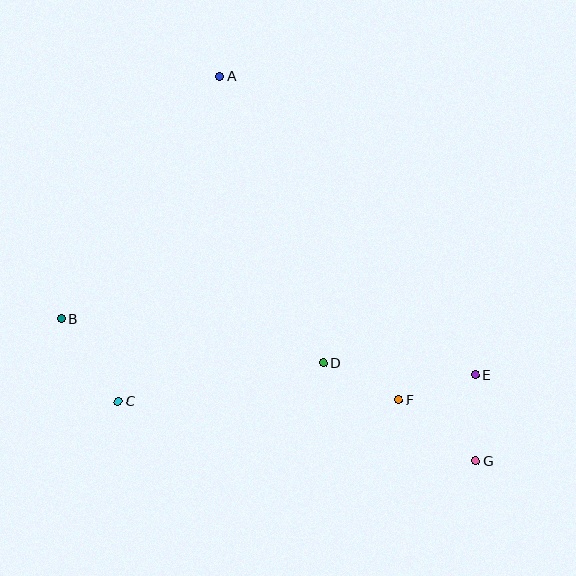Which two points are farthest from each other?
Points A and G are farthest from each other.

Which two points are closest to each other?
Points E and F are closest to each other.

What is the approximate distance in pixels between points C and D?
The distance between C and D is approximately 209 pixels.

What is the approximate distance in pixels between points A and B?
The distance between A and B is approximately 289 pixels.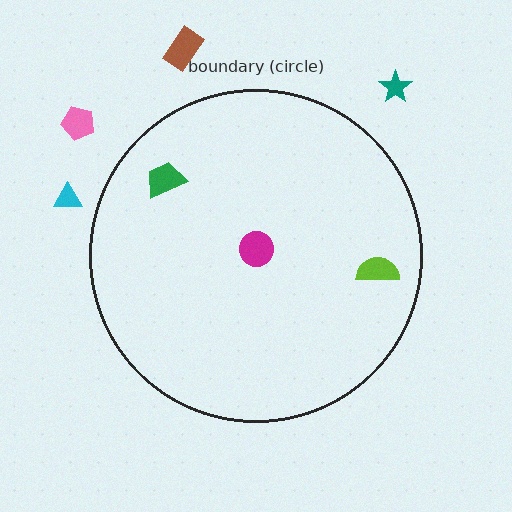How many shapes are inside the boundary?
3 inside, 4 outside.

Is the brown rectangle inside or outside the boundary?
Outside.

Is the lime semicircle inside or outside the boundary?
Inside.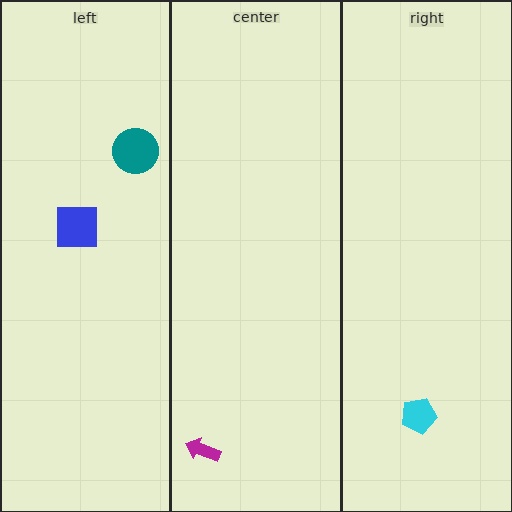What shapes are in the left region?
The teal circle, the blue square.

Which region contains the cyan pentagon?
The right region.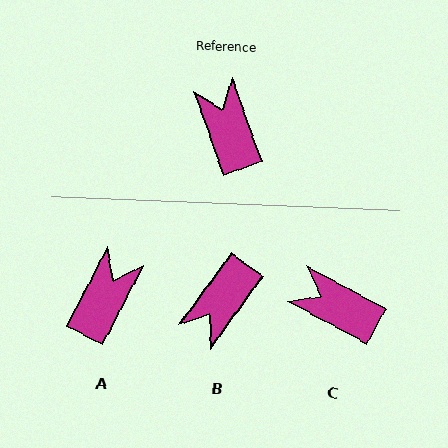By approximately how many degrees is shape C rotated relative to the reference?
Approximately 42 degrees counter-clockwise.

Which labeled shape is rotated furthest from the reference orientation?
B, about 124 degrees away.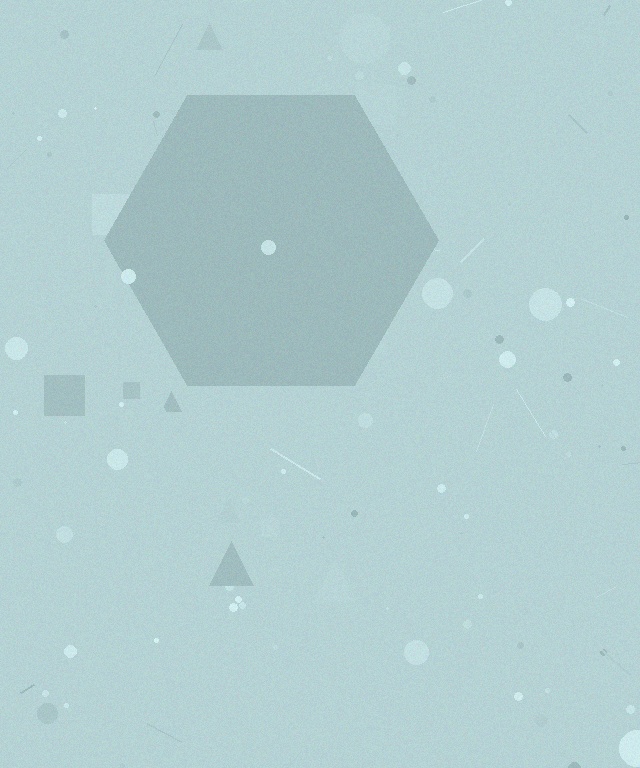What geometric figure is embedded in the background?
A hexagon is embedded in the background.